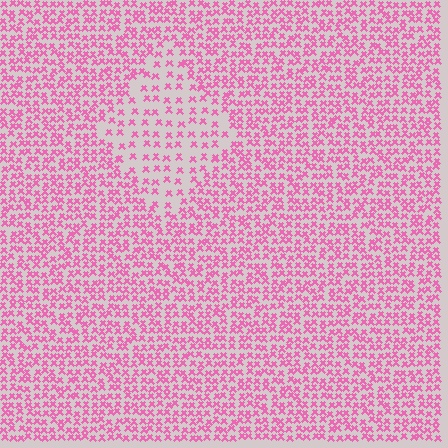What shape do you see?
I see a diamond.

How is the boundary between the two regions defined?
The boundary is defined by a change in element density (approximately 2.0x ratio). All elements are the same color, size, and shape.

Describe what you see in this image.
The image contains small pink elements arranged at two different densities. A diamond-shaped region is visible where the elements are less densely packed than the surrounding area.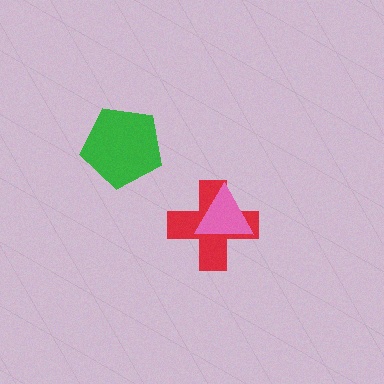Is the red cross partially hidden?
Yes, it is partially covered by another shape.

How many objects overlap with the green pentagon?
0 objects overlap with the green pentagon.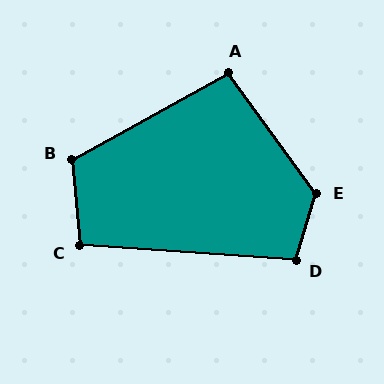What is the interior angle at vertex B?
Approximately 114 degrees (obtuse).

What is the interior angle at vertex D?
Approximately 103 degrees (obtuse).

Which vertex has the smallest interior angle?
A, at approximately 97 degrees.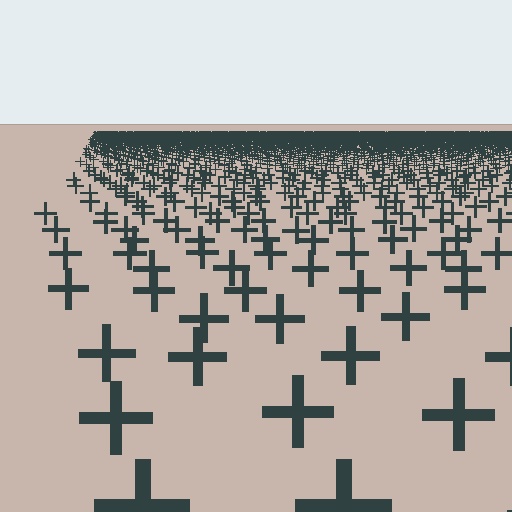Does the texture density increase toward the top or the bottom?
Density increases toward the top.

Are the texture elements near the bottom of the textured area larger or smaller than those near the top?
Larger. Near the bottom, elements are closer to the viewer and appear at a bigger on-screen size.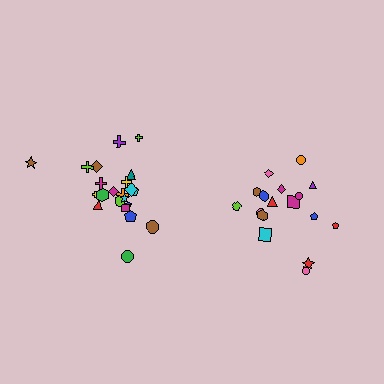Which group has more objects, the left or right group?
The left group.